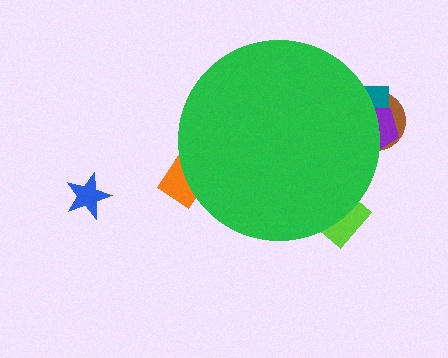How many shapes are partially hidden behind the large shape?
5 shapes are partially hidden.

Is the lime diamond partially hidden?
Yes, the lime diamond is partially hidden behind the green circle.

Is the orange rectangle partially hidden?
Yes, the orange rectangle is partially hidden behind the green circle.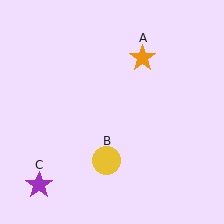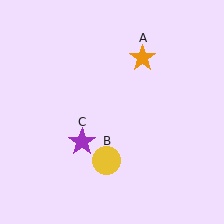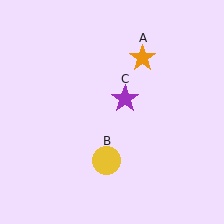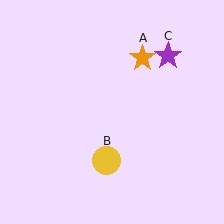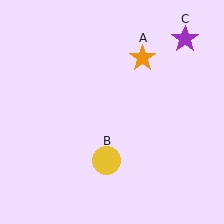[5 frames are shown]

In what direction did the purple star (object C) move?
The purple star (object C) moved up and to the right.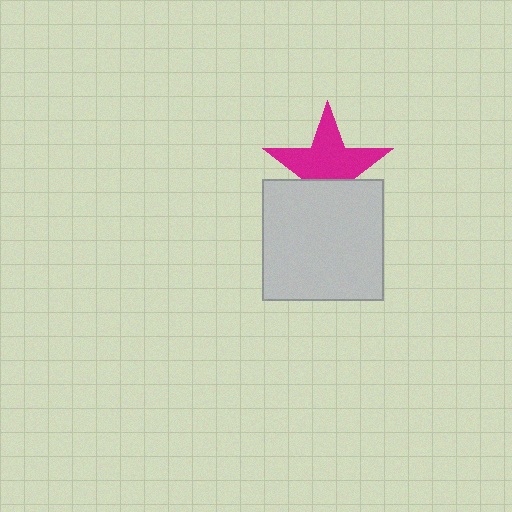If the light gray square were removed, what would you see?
You would see the complete magenta star.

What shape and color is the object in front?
The object in front is a light gray square.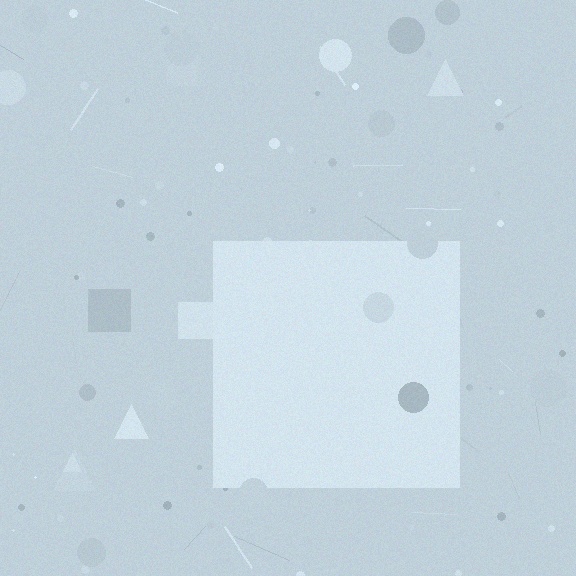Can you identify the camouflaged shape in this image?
The camouflaged shape is a square.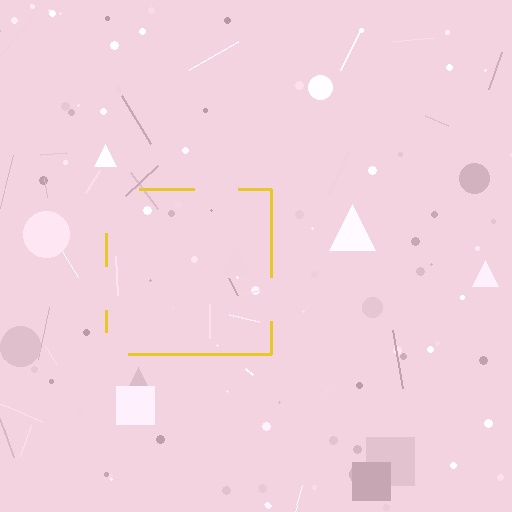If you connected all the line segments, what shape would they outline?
They would outline a square.